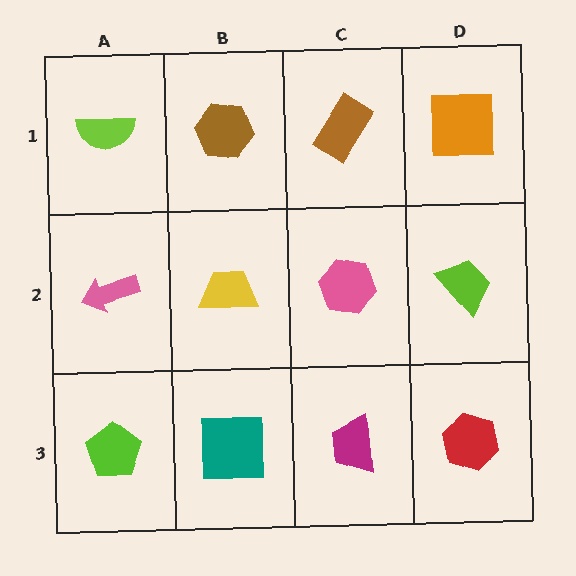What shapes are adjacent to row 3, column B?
A yellow trapezoid (row 2, column B), a lime pentagon (row 3, column A), a magenta trapezoid (row 3, column C).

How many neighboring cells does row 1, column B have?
3.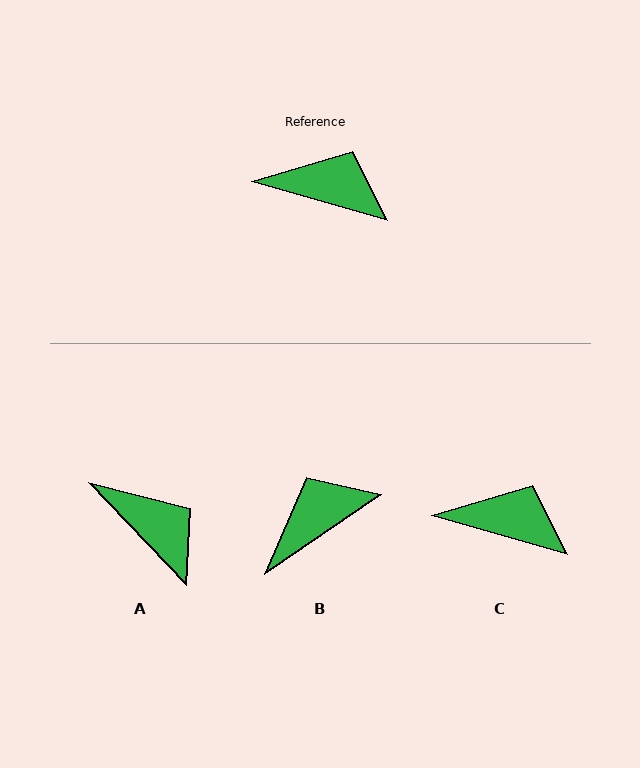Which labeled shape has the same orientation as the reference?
C.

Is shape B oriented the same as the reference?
No, it is off by about 50 degrees.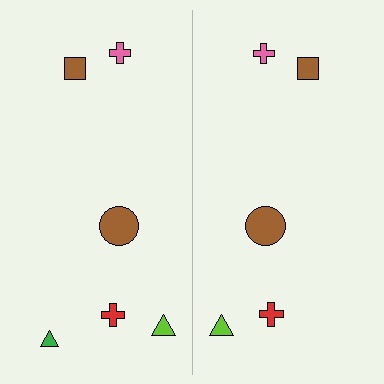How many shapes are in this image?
There are 11 shapes in this image.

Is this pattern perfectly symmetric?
No, the pattern is not perfectly symmetric. A green triangle is missing from the right side.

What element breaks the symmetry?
A green triangle is missing from the right side.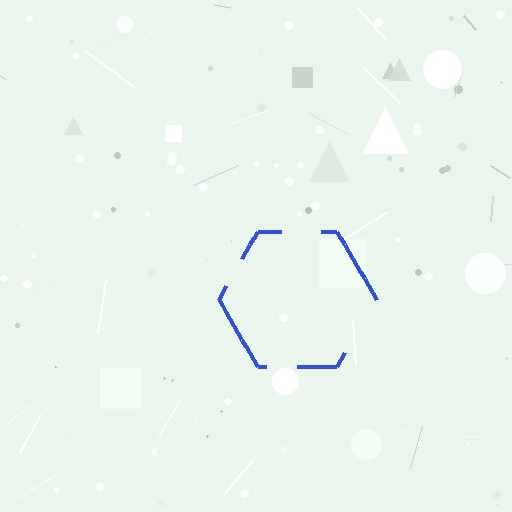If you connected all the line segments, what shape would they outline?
They would outline a hexagon.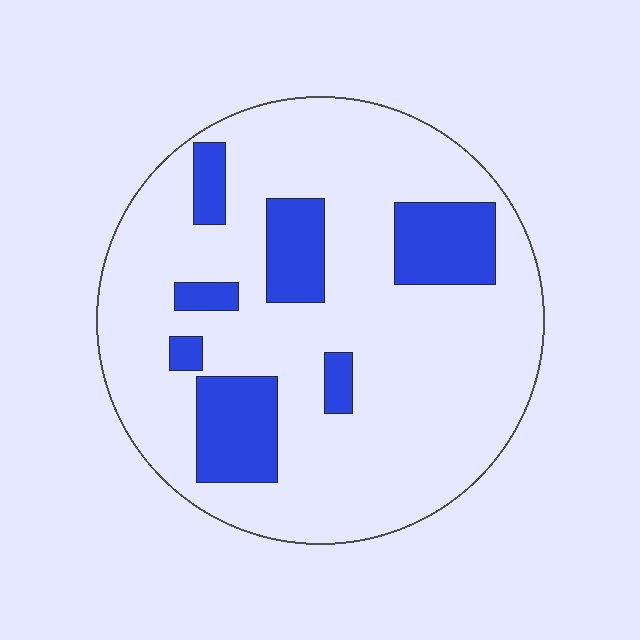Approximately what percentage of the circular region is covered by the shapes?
Approximately 20%.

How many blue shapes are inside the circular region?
7.